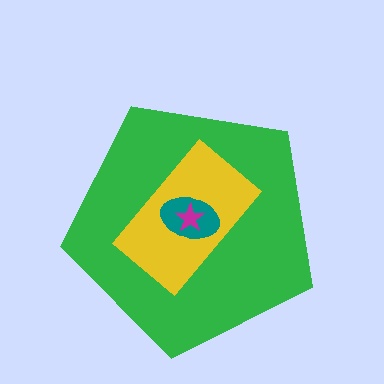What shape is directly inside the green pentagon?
The yellow rectangle.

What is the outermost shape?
The green pentagon.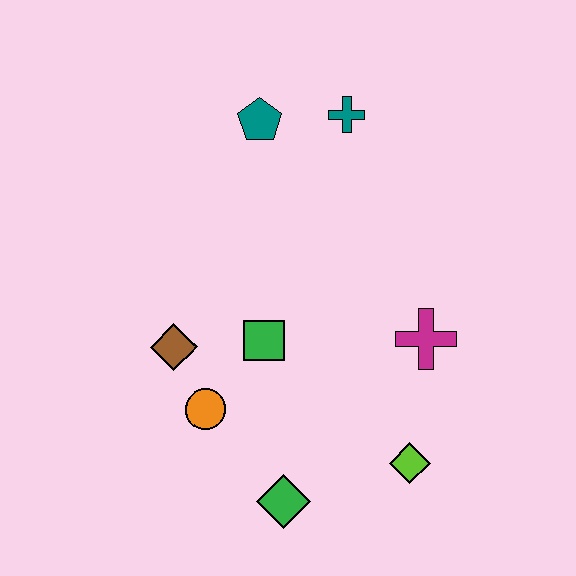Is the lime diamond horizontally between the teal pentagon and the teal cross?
No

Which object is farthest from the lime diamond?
The teal pentagon is farthest from the lime diamond.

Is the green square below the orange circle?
No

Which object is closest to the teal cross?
The teal pentagon is closest to the teal cross.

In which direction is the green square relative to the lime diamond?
The green square is to the left of the lime diamond.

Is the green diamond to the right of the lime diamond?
No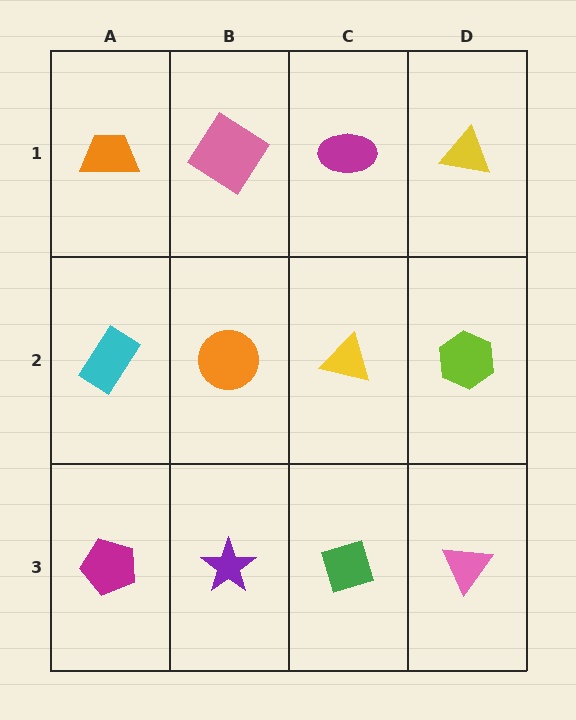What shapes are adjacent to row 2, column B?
A pink diamond (row 1, column B), a purple star (row 3, column B), a cyan rectangle (row 2, column A), a yellow triangle (row 2, column C).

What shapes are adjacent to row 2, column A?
An orange trapezoid (row 1, column A), a magenta pentagon (row 3, column A), an orange circle (row 2, column B).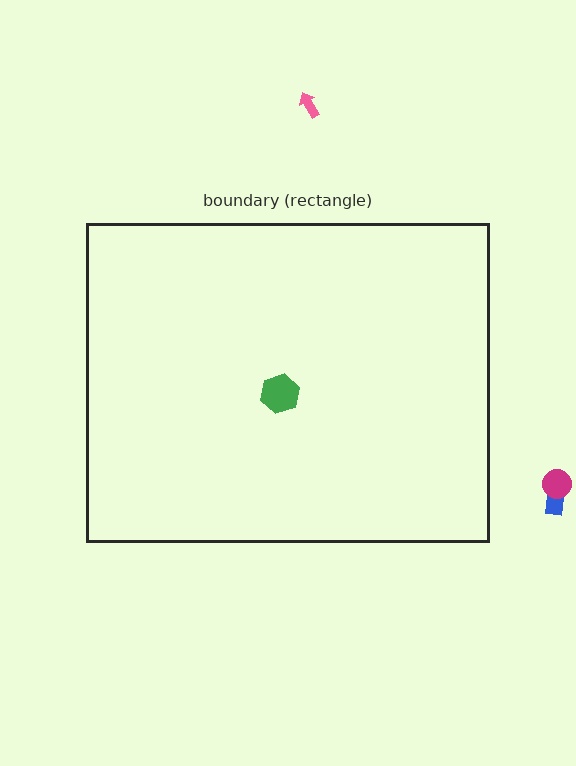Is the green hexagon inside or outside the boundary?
Inside.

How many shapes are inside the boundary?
1 inside, 3 outside.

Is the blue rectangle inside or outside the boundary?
Outside.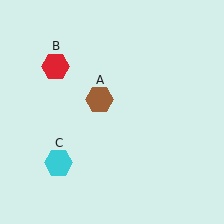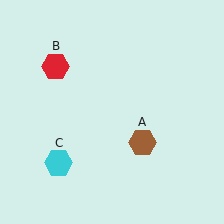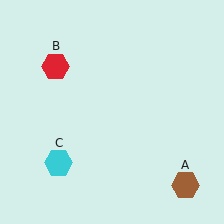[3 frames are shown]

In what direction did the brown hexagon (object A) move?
The brown hexagon (object A) moved down and to the right.